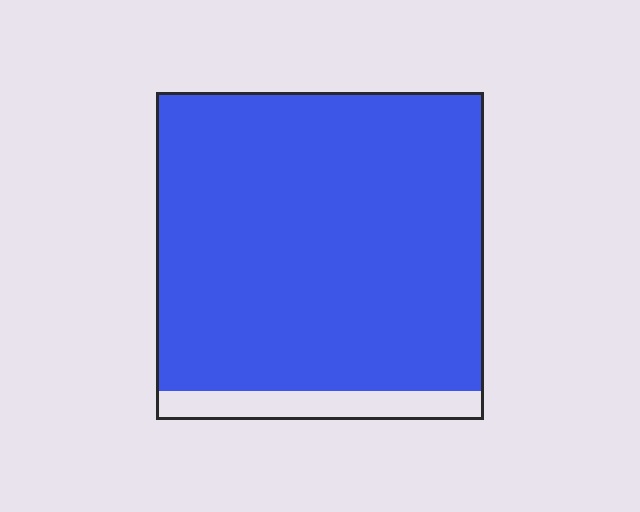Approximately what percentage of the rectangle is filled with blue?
Approximately 90%.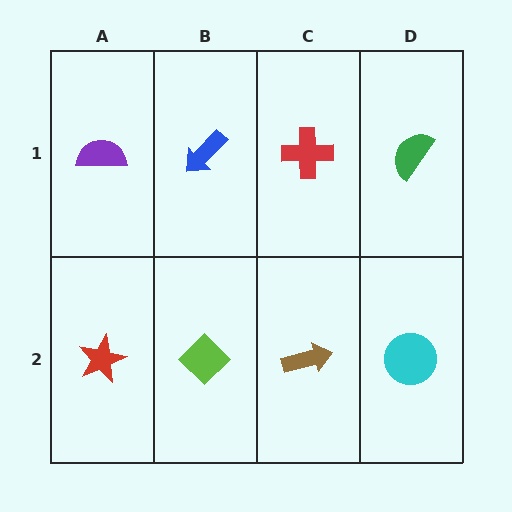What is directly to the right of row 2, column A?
A lime diamond.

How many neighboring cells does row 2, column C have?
3.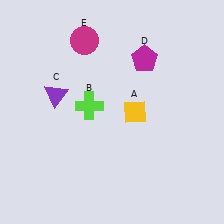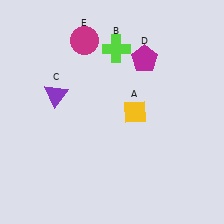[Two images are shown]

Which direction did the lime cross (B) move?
The lime cross (B) moved up.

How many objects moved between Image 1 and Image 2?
1 object moved between the two images.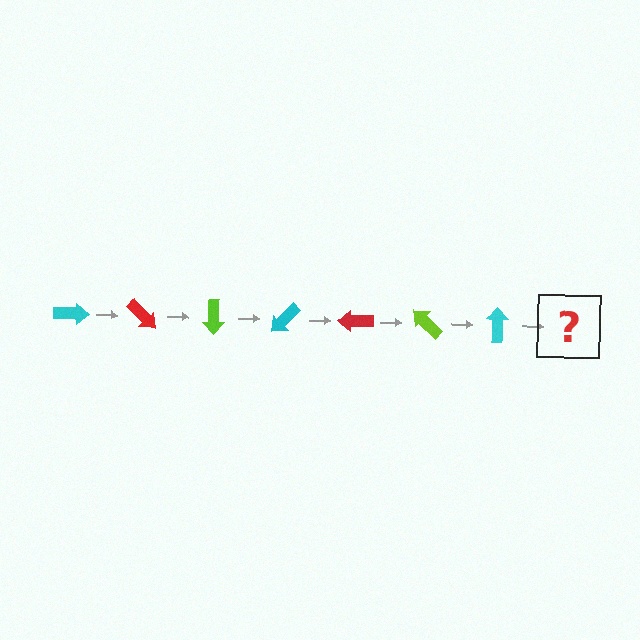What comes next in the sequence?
The next element should be a red arrow, rotated 315 degrees from the start.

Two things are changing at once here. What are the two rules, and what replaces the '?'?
The two rules are that it rotates 45 degrees each step and the color cycles through cyan, red, and lime. The '?' should be a red arrow, rotated 315 degrees from the start.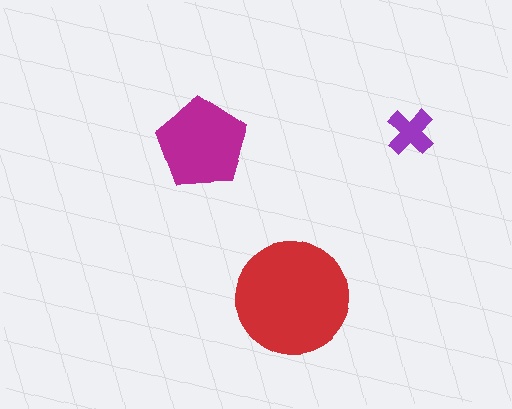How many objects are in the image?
There are 3 objects in the image.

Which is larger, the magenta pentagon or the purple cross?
The magenta pentagon.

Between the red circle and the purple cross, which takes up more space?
The red circle.